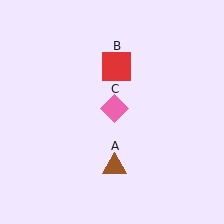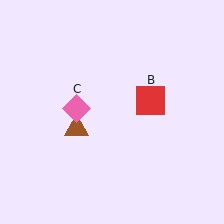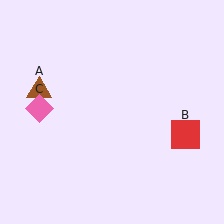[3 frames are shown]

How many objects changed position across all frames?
3 objects changed position: brown triangle (object A), red square (object B), pink diamond (object C).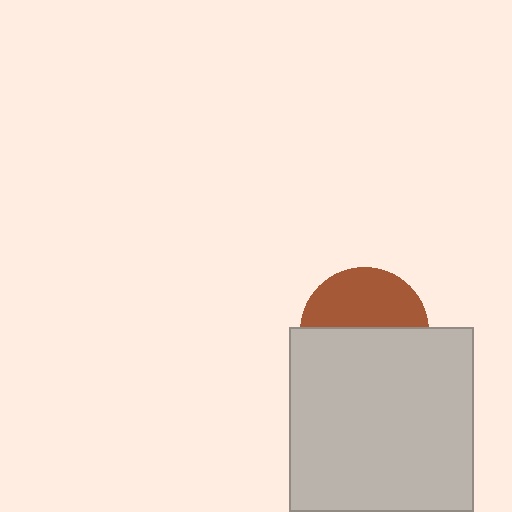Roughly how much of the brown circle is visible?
About half of it is visible (roughly 46%).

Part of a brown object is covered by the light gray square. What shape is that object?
It is a circle.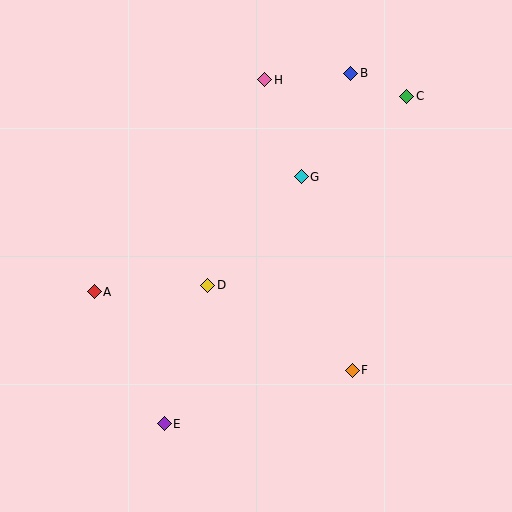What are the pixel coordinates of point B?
Point B is at (351, 73).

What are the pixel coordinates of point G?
Point G is at (301, 177).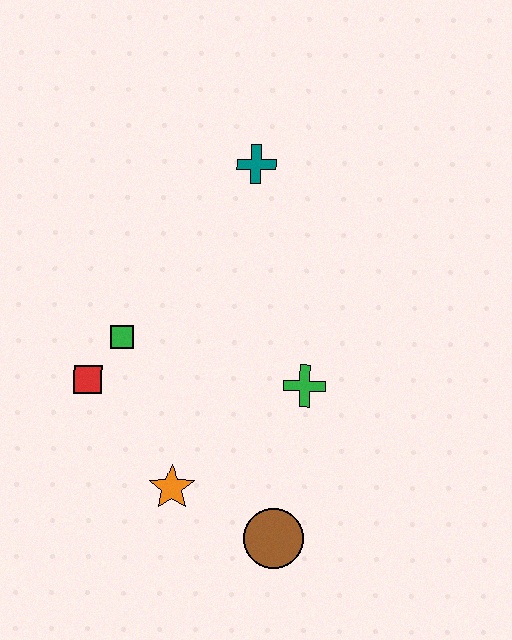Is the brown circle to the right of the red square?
Yes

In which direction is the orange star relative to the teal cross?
The orange star is below the teal cross.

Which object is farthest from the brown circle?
The teal cross is farthest from the brown circle.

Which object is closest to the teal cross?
The green square is closest to the teal cross.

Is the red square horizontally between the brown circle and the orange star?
No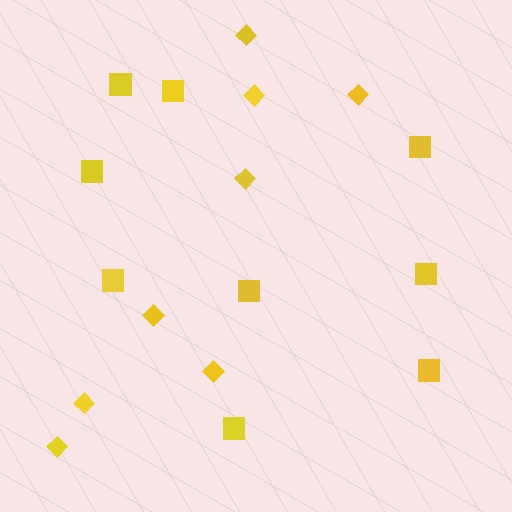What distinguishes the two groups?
There are 2 groups: one group of squares (9) and one group of diamonds (8).